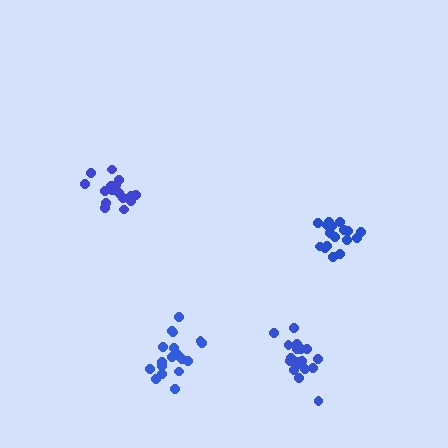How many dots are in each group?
Group 1: 18 dots, Group 2: 18 dots, Group 3: 16 dots, Group 4: 18 dots (70 total).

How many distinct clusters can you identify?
There are 4 distinct clusters.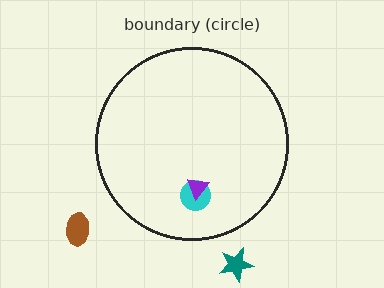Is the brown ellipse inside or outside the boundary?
Outside.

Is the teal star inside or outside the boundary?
Outside.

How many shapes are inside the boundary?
2 inside, 2 outside.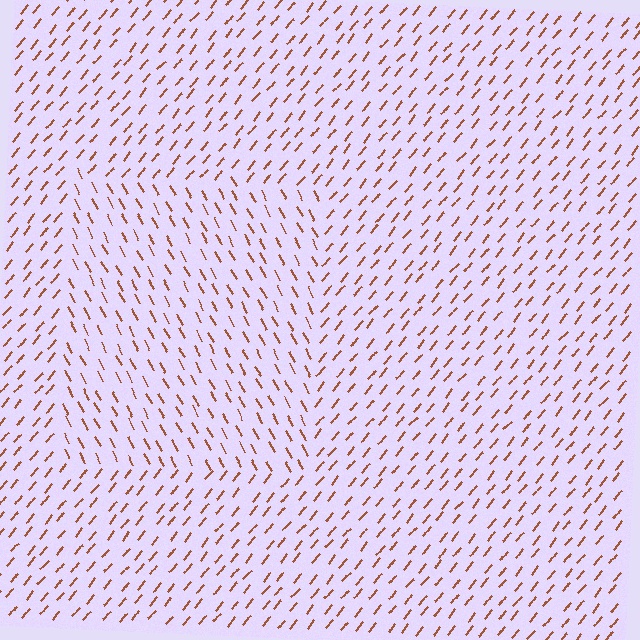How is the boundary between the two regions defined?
The boundary is defined purely by a change in line orientation (approximately 69 degrees difference). All lines are the same color and thickness.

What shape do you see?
I see a rectangle.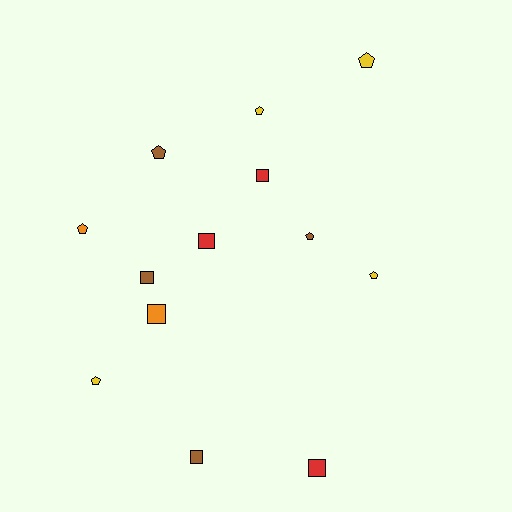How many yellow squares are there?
There are no yellow squares.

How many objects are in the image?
There are 13 objects.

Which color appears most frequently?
Brown, with 4 objects.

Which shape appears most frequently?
Pentagon, with 7 objects.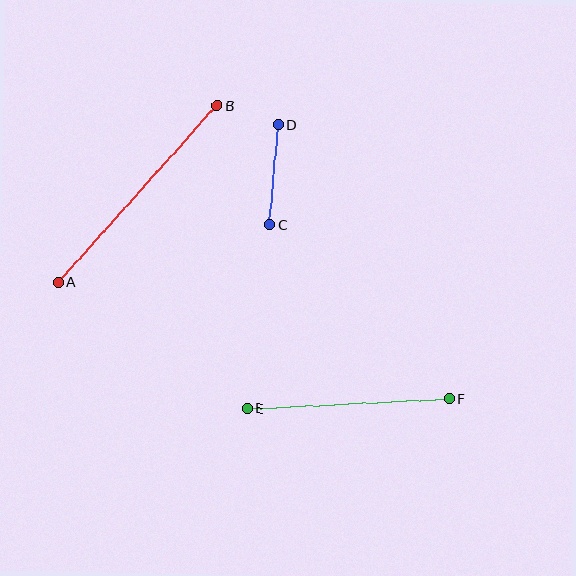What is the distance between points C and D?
The distance is approximately 100 pixels.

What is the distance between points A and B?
The distance is approximately 237 pixels.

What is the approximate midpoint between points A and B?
The midpoint is at approximately (138, 194) pixels.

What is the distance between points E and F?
The distance is approximately 202 pixels.